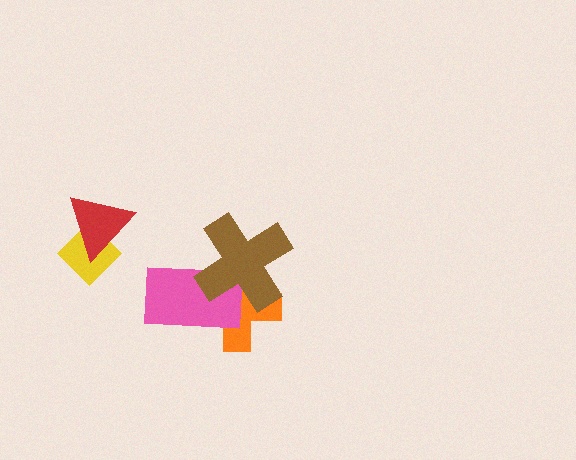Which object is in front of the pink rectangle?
The brown cross is in front of the pink rectangle.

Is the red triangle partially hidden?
No, no other shape covers it.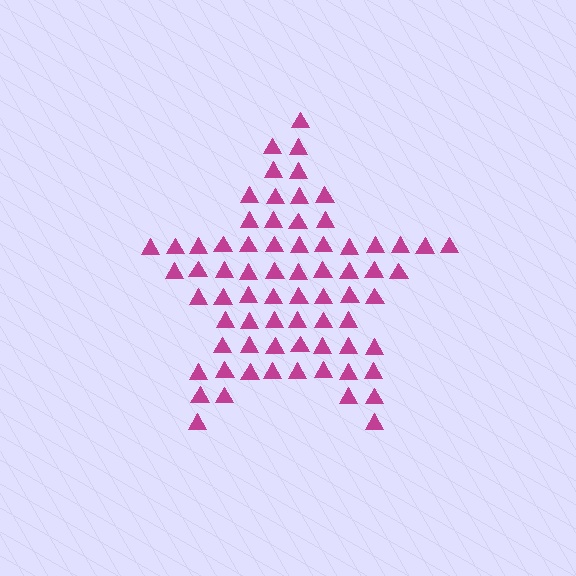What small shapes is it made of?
It is made of small triangles.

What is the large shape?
The large shape is a star.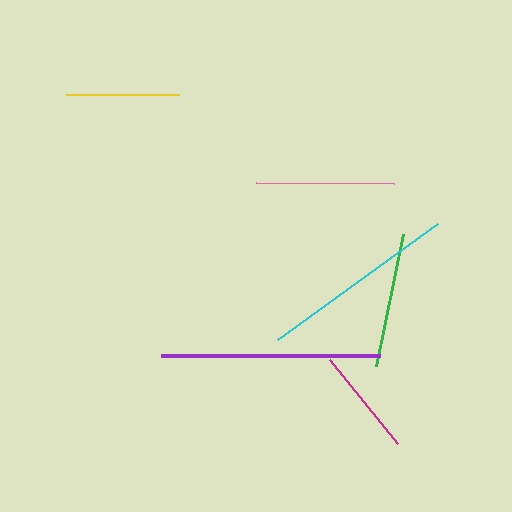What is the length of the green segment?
The green segment is approximately 135 pixels long.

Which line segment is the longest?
The purple line is the longest at approximately 219 pixels.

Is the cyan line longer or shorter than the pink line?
The cyan line is longer than the pink line.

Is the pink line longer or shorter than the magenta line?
The pink line is longer than the magenta line.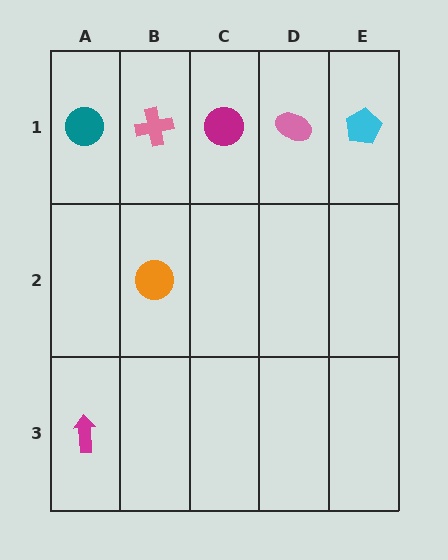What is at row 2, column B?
An orange circle.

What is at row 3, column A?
A magenta arrow.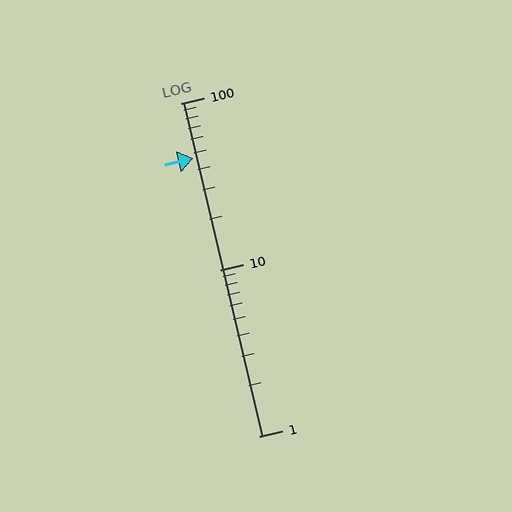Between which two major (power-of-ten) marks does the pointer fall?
The pointer is between 10 and 100.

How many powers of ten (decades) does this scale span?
The scale spans 2 decades, from 1 to 100.